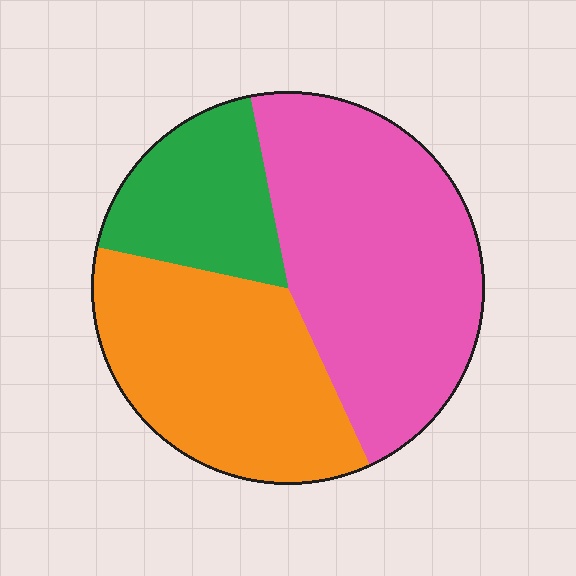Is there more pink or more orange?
Pink.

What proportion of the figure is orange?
Orange takes up about one third (1/3) of the figure.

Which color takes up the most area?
Pink, at roughly 45%.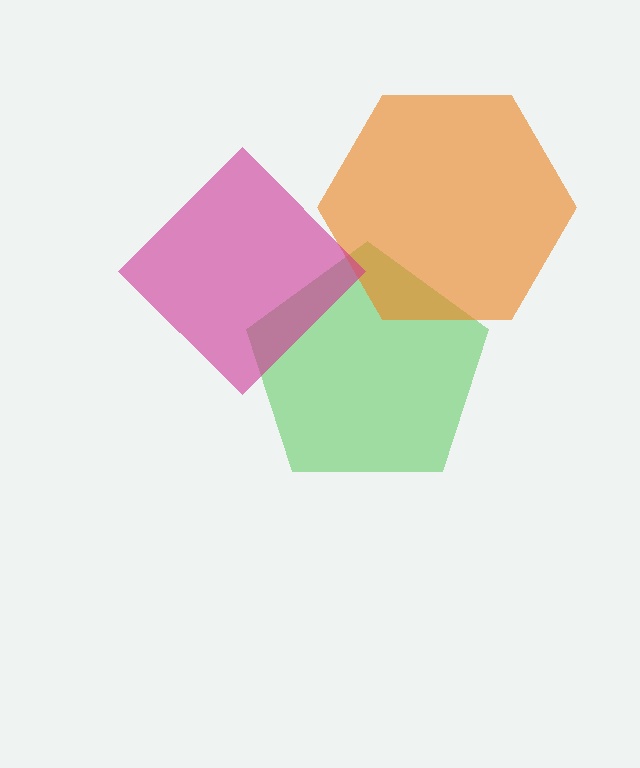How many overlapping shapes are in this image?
There are 3 overlapping shapes in the image.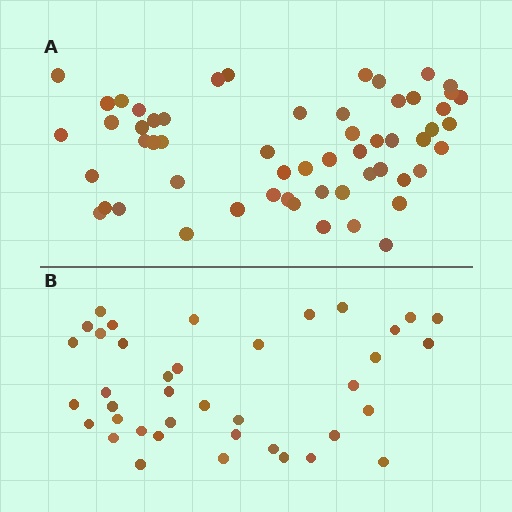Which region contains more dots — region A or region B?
Region A (the top region) has more dots.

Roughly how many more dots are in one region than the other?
Region A has approximately 20 more dots than region B.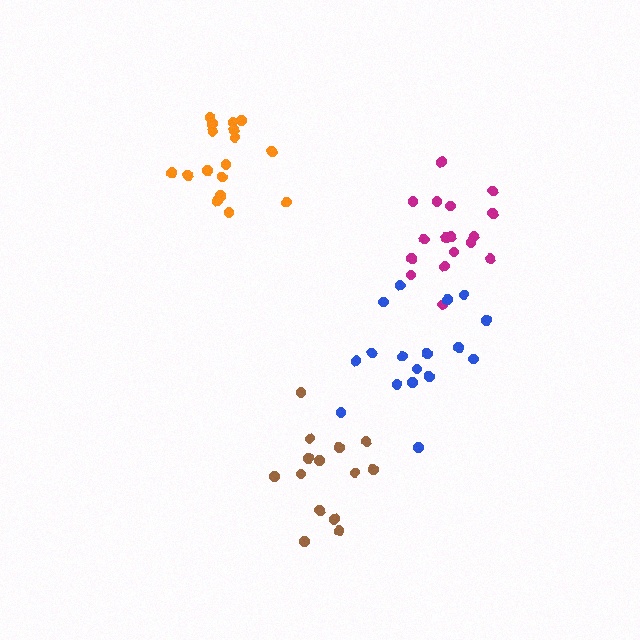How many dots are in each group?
Group 1: 14 dots, Group 2: 17 dots, Group 3: 17 dots, Group 4: 17 dots (65 total).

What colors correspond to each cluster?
The clusters are colored: brown, magenta, orange, blue.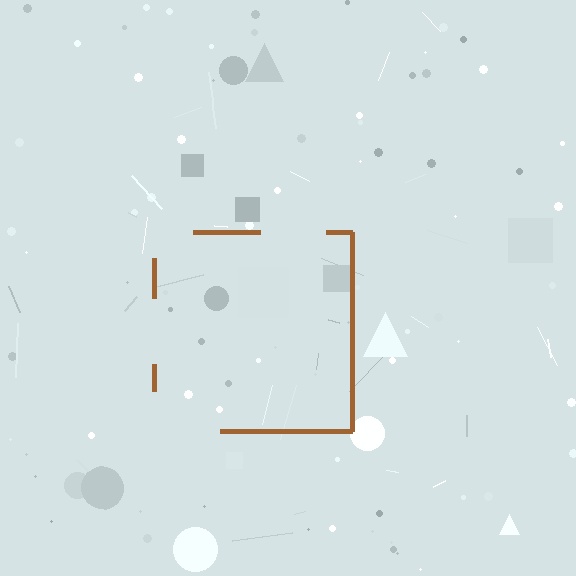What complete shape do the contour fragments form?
The contour fragments form a square.